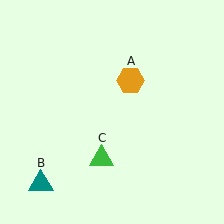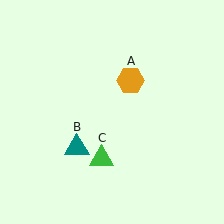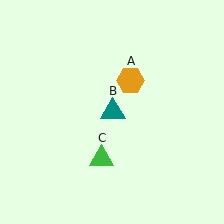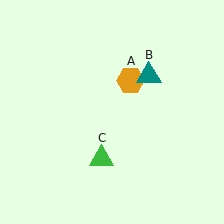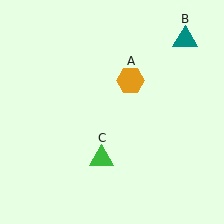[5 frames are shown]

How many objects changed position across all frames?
1 object changed position: teal triangle (object B).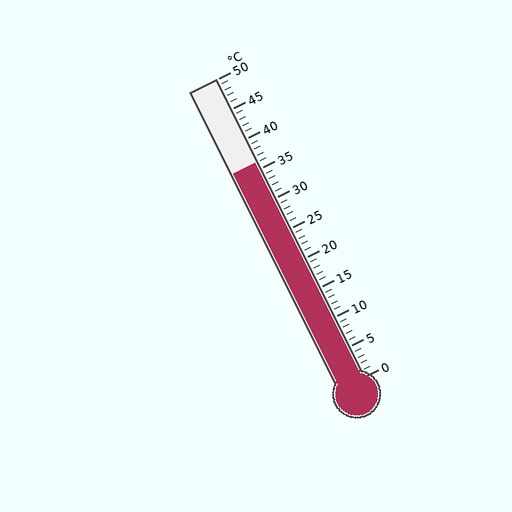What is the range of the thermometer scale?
The thermometer scale ranges from 0°C to 50°C.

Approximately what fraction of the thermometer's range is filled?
The thermometer is filled to approximately 70% of its range.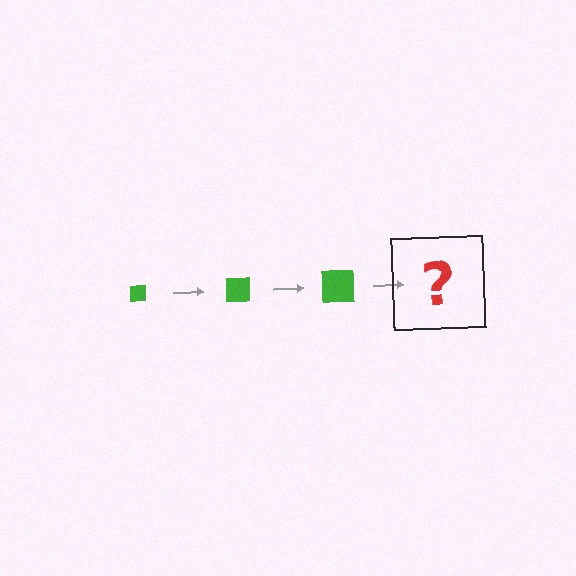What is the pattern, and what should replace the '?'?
The pattern is that the square gets progressively larger each step. The '?' should be a green square, larger than the previous one.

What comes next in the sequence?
The next element should be a green square, larger than the previous one.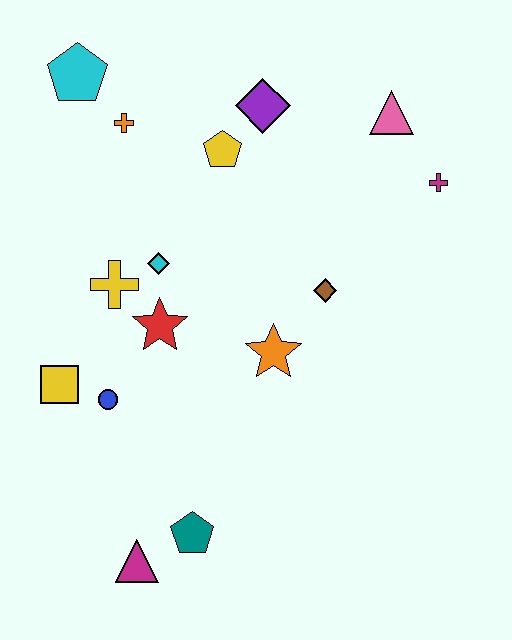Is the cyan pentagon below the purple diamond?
No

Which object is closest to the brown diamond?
The orange star is closest to the brown diamond.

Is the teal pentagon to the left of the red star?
No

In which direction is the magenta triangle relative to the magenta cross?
The magenta triangle is below the magenta cross.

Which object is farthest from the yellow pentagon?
The magenta triangle is farthest from the yellow pentagon.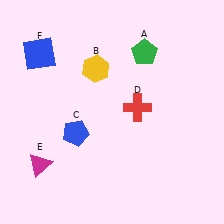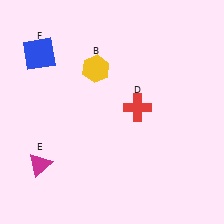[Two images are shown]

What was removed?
The blue pentagon (C), the green pentagon (A) were removed in Image 2.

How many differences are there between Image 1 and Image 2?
There are 2 differences between the two images.